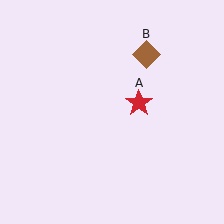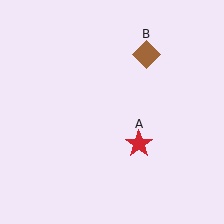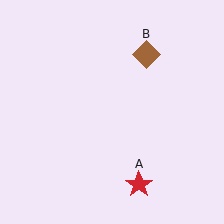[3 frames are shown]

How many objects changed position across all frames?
1 object changed position: red star (object A).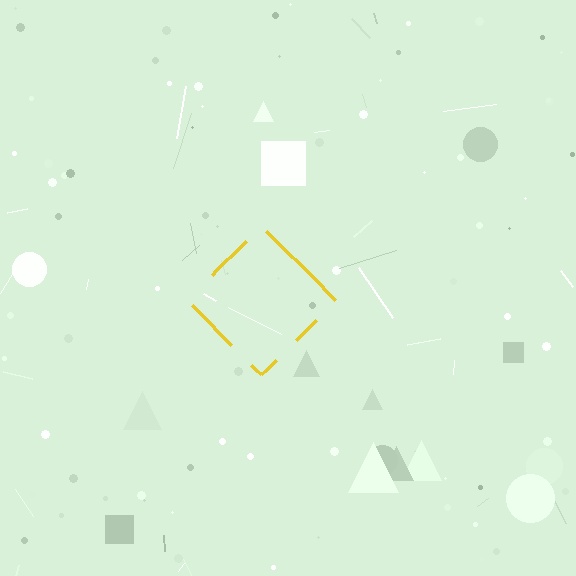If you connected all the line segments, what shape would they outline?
They would outline a diamond.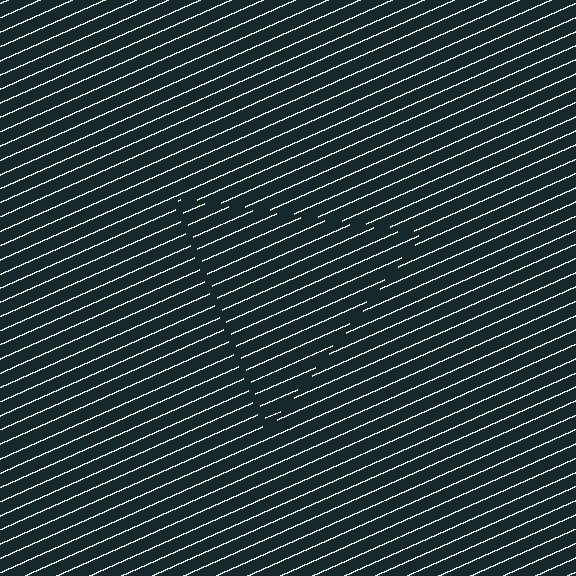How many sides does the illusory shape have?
3 sides — the line-ends trace a triangle.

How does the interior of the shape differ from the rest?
The interior of the shape contains the same grating, shifted by half a period — the contour is defined by the phase discontinuity where line-ends from the inner and outer gratings abut.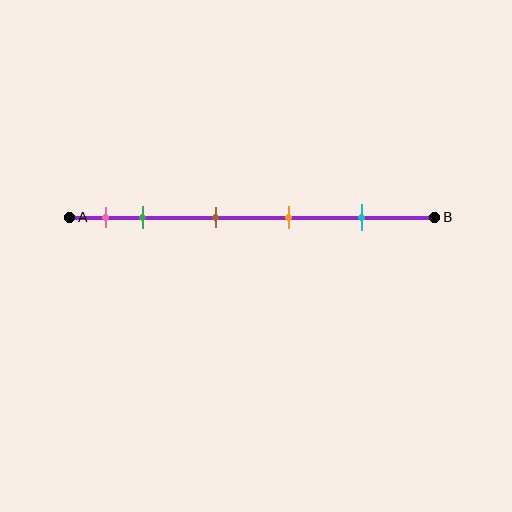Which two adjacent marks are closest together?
The pink and green marks are the closest adjacent pair.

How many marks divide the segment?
There are 5 marks dividing the segment.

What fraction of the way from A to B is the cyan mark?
The cyan mark is approximately 80% (0.8) of the way from A to B.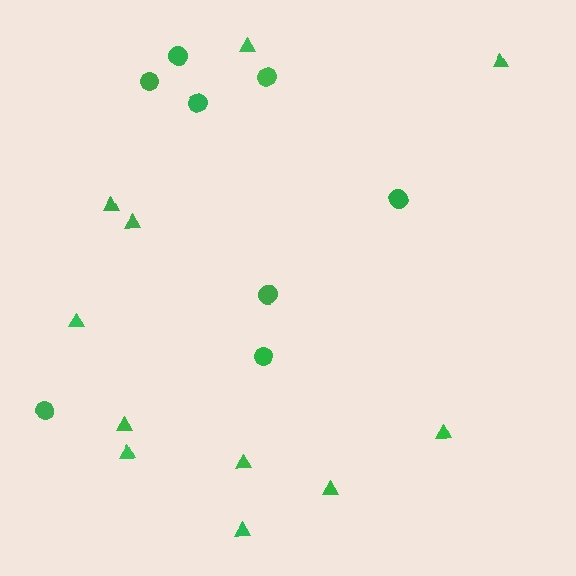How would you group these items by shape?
There are 2 groups: one group of triangles (11) and one group of circles (8).